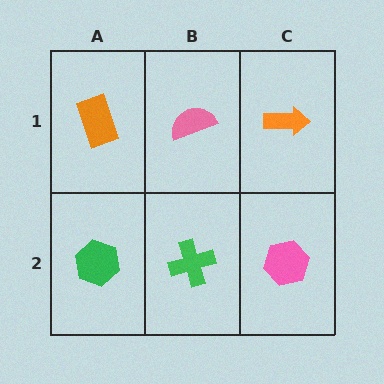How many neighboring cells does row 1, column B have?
3.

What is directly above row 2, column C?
An orange arrow.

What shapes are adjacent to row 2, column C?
An orange arrow (row 1, column C), a green cross (row 2, column B).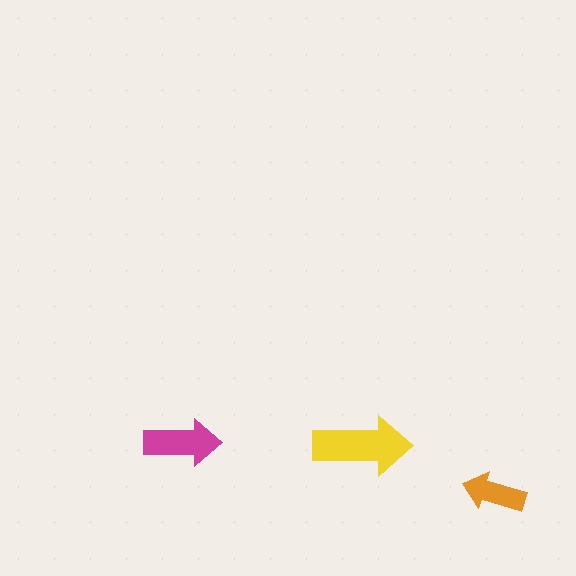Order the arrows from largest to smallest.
the yellow one, the magenta one, the orange one.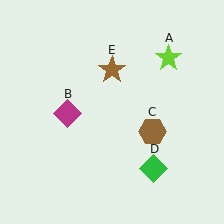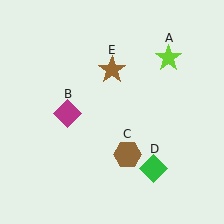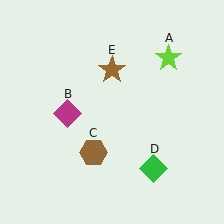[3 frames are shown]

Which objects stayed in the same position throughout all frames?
Lime star (object A) and magenta diamond (object B) and green diamond (object D) and brown star (object E) remained stationary.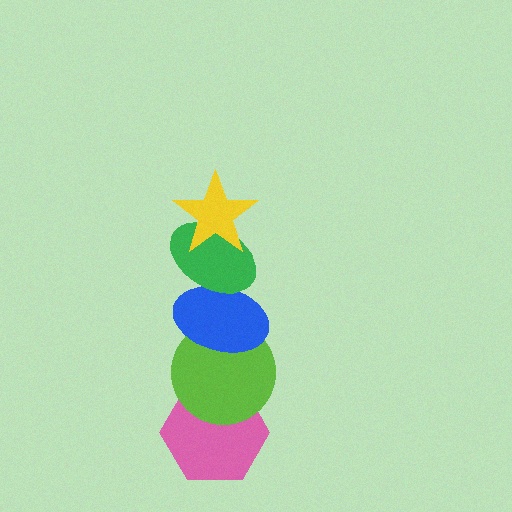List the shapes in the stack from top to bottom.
From top to bottom: the yellow star, the green ellipse, the blue ellipse, the lime circle, the pink hexagon.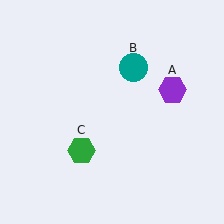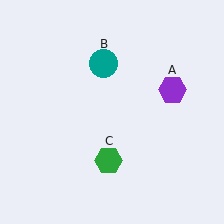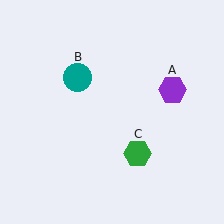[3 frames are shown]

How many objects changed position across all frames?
2 objects changed position: teal circle (object B), green hexagon (object C).